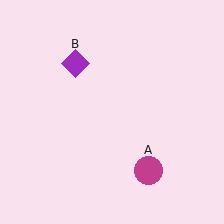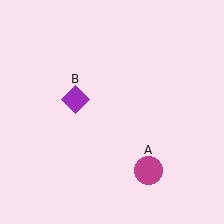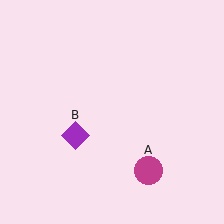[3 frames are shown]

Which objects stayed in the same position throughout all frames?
Magenta circle (object A) remained stationary.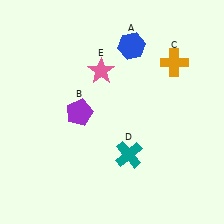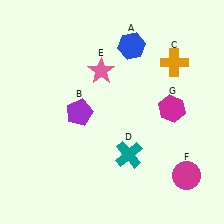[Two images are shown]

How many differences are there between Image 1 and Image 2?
There are 2 differences between the two images.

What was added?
A magenta circle (F), a magenta hexagon (G) were added in Image 2.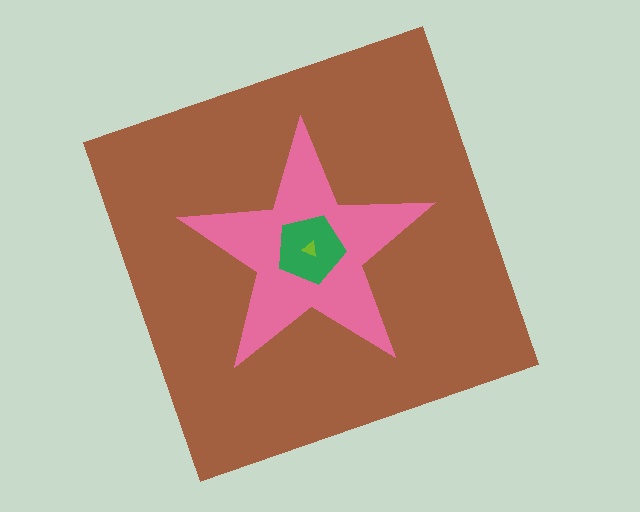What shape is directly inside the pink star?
The green pentagon.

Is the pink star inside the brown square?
Yes.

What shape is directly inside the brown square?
The pink star.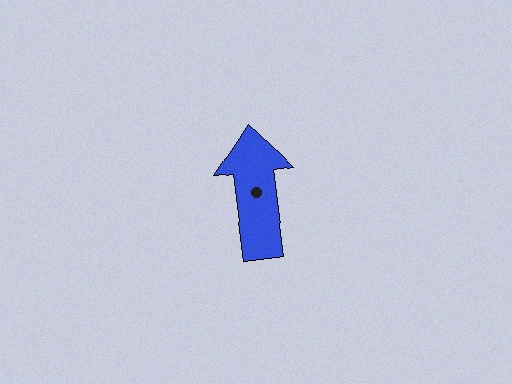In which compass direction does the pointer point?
North.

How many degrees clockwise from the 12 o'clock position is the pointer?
Approximately 353 degrees.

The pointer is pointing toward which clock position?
Roughly 12 o'clock.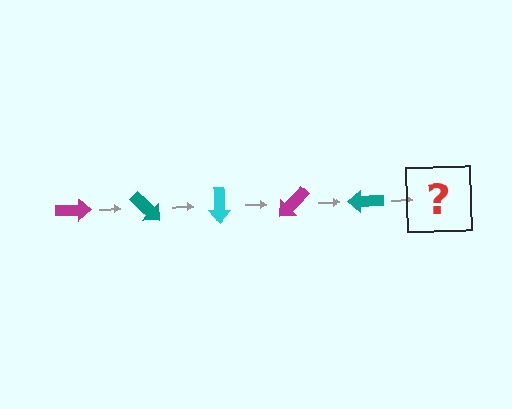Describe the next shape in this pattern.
It should be a cyan arrow, rotated 225 degrees from the start.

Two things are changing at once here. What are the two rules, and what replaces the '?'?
The two rules are that it rotates 45 degrees each step and the color cycles through magenta, teal, and cyan. The '?' should be a cyan arrow, rotated 225 degrees from the start.